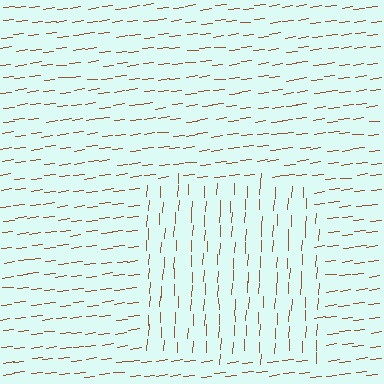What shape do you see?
I see a rectangle.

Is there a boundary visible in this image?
Yes, there is a texture boundary formed by a change in line orientation.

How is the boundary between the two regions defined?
The boundary is defined purely by a change in line orientation (approximately 80 degrees difference). All lines are the same color and thickness.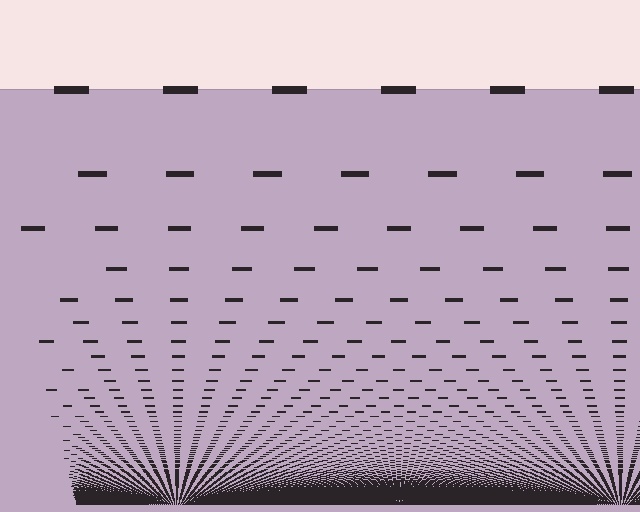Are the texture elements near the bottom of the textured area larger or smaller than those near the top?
Smaller. The gradient is inverted — elements near the bottom are smaller and denser.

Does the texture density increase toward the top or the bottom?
Density increases toward the bottom.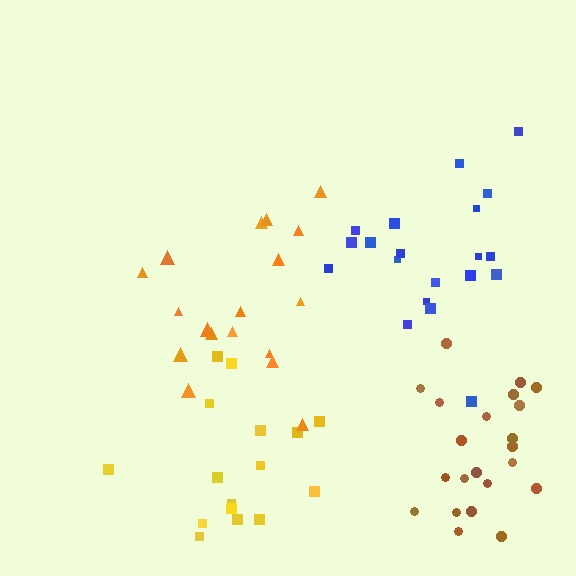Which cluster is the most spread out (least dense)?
Blue.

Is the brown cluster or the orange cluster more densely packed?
Brown.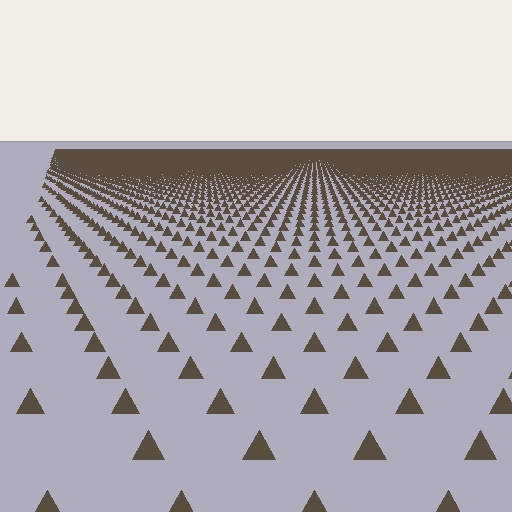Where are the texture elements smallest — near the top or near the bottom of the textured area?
Near the top.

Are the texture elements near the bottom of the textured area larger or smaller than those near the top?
Larger. Near the bottom, elements are closer to the viewer and appear at a bigger on-screen size.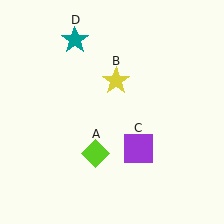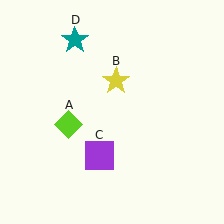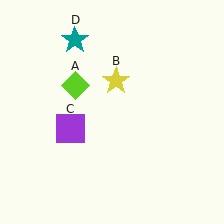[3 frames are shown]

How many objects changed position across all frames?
2 objects changed position: lime diamond (object A), purple square (object C).